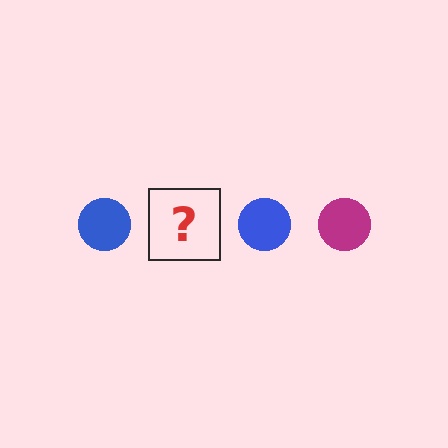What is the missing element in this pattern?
The missing element is a magenta circle.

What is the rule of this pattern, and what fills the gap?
The rule is that the pattern cycles through blue, magenta circles. The gap should be filled with a magenta circle.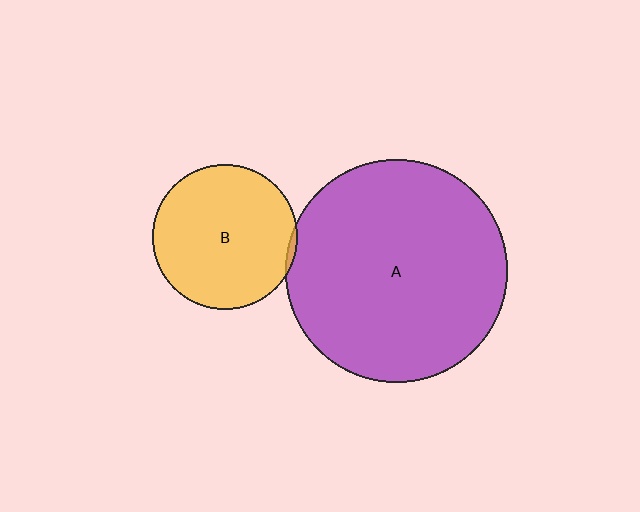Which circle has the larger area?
Circle A (purple).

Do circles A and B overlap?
Yes.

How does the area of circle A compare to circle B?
Approximately 2.4 times.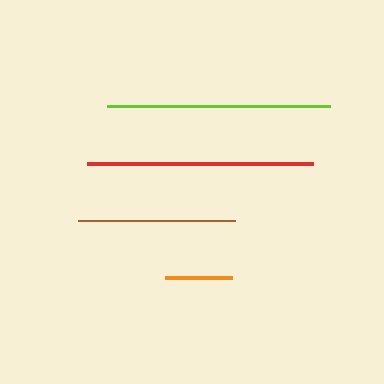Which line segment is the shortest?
The orange line is the shortest at approximately 67 pixels.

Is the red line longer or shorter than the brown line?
The red line is longer than the brown line.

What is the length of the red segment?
The red segment is approximately 225 pixels long.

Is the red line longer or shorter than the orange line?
The red line is longer than the orange line.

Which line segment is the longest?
The red line is the longest at approximately 225 pixels.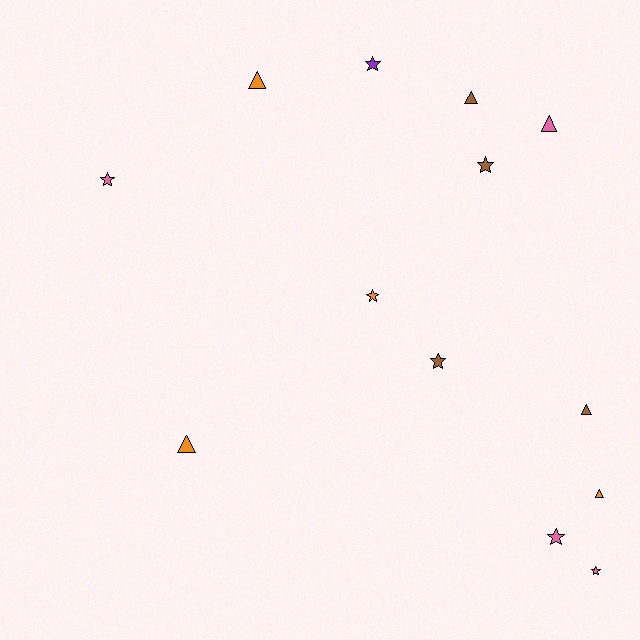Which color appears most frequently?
Pink, with 4 objects.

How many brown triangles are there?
There are 2 brown triangles.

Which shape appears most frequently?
Star, with 7 objects.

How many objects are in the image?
There are 13 objects.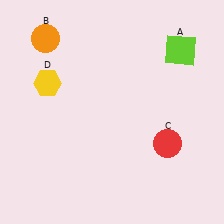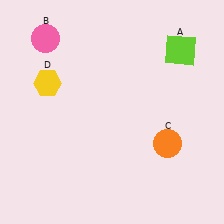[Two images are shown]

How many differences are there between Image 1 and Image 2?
There are 2 differences between the two images.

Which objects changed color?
B changed from orange to pink. C changed from red to orange.